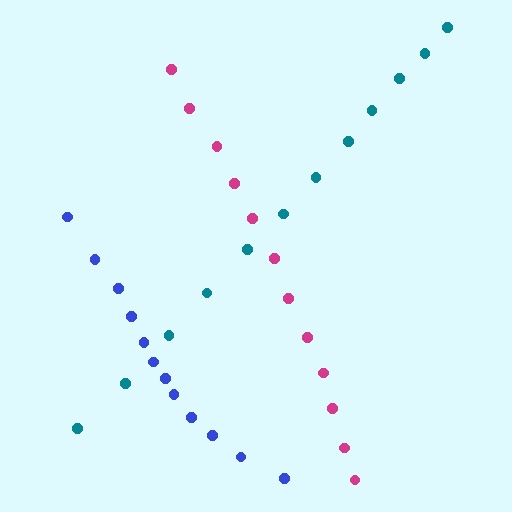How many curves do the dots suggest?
There are 3 distinct paths.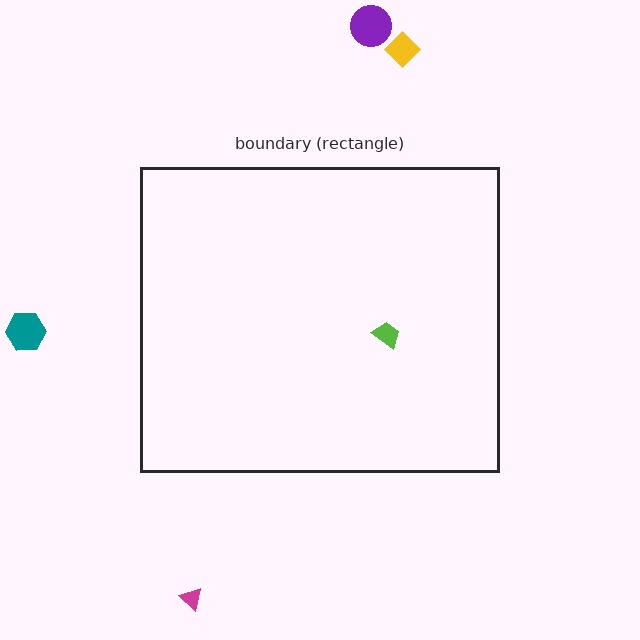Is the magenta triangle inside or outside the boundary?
Outside.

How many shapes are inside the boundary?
1 inside, 4 outside.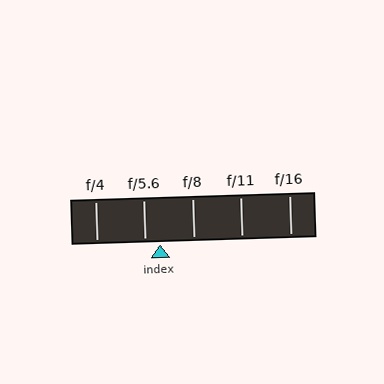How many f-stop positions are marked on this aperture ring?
There are 5 f-stop positions marked.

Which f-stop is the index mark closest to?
The index mark is closest to f/5.6.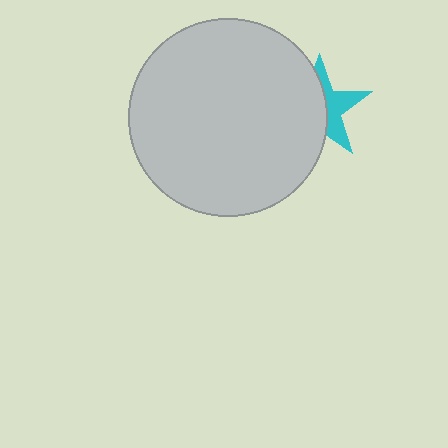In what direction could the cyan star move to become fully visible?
The cyan star could move right. That would shift it out from behind the light gray circle entirely.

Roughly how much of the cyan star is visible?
A small part of it is visible (roughly 42%).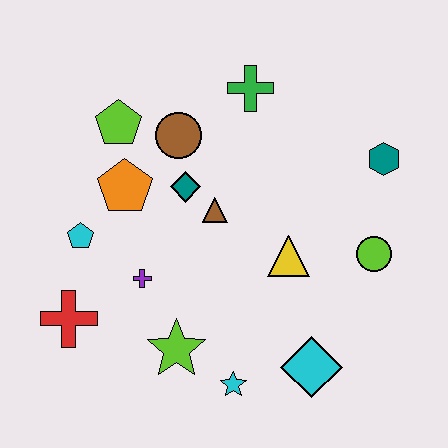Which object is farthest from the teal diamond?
The cyan diamond is farthest from the teal diamond.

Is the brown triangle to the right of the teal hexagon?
No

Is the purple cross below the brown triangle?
Yes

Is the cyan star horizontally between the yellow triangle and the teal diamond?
Yes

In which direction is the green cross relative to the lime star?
The green cross is above the lime star.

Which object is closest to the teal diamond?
The brown triangle is closest to the teal diamond.